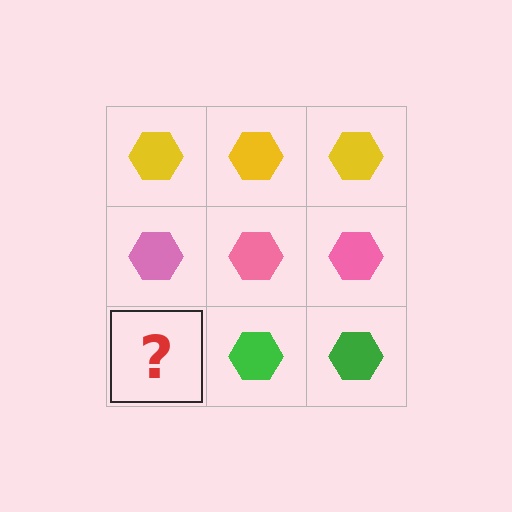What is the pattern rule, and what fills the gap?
The rule is that each row has a consistent color. The gap should be filled with a green hexagon.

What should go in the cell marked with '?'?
The missing cell should contain a green hexagon.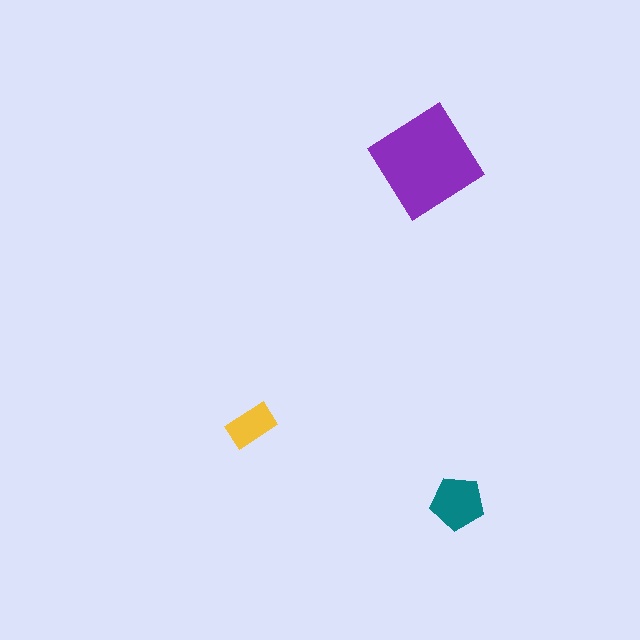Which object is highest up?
The purple diamond is topmost.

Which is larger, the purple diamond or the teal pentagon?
The purple diamond.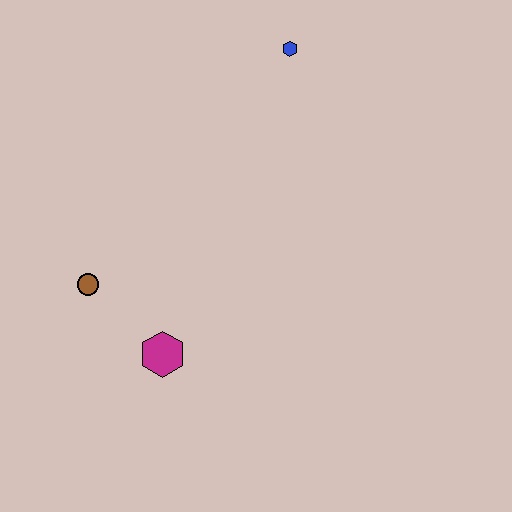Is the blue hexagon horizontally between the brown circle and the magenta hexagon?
No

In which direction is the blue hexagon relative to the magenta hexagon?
The blue hexagon is above the magenta hexagon.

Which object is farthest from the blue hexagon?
The magenta hexagon is farthest from the blue hexagon.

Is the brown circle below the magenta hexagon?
No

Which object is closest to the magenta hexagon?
The brown circle is closest to the magenta hexagon.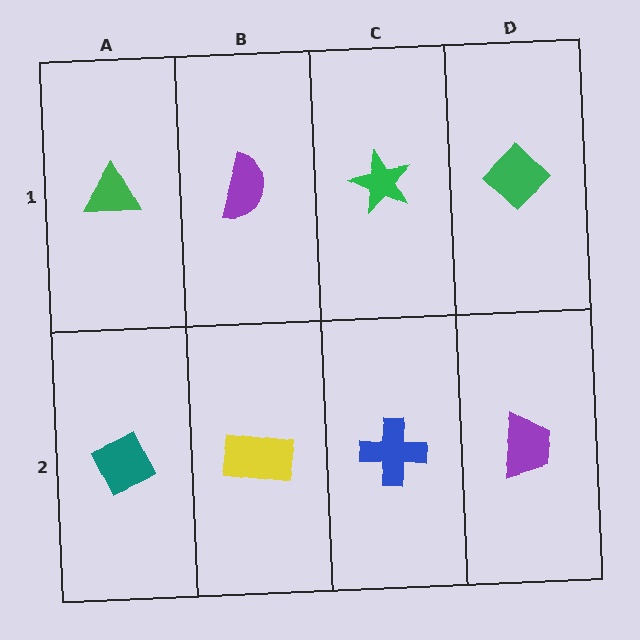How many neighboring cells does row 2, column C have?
3.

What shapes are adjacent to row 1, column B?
A yellow rectangle (row 2, column B), a green triangle (row 1, column A), a green star (row 1, column C).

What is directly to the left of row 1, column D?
A green star.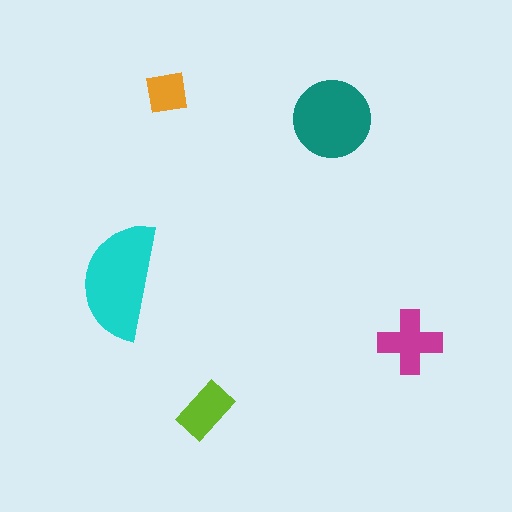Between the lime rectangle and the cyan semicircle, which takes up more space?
The cyan semicircle.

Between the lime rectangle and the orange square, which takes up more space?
The lime rectangle.